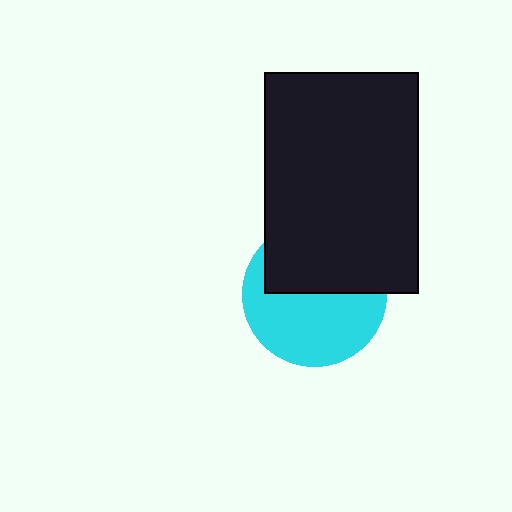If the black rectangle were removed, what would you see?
You would see the complete cyan circle.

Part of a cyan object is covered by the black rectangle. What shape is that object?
It is a circle.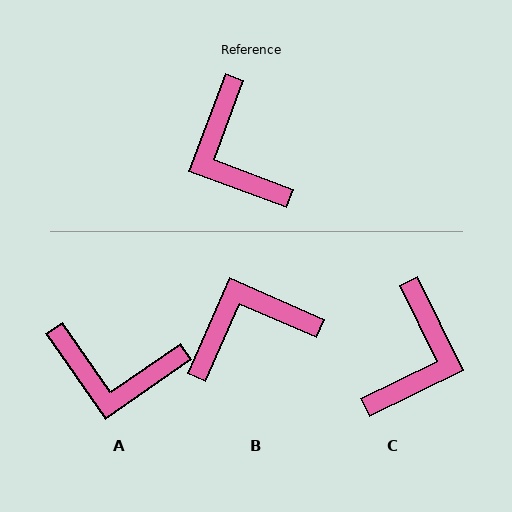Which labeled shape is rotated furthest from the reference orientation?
C, about 136 degrees away.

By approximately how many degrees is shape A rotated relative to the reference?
Approximately 55 degrees counter-clockwise.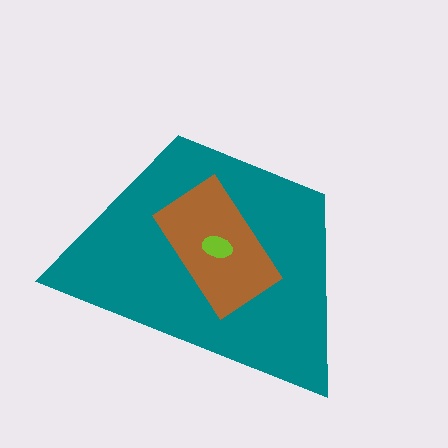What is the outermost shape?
The teal trapezoid.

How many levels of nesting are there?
3.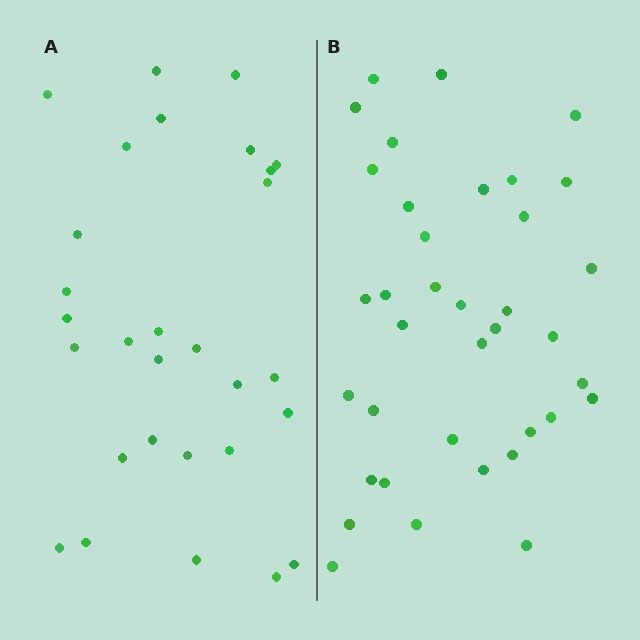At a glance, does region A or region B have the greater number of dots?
Region B (the right region) has more dots.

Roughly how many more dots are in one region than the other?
Region B has roughly 8 or so more dots than region A.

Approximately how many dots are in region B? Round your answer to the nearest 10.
About 40 dots. (The exact count is 37, which rounds to 40.)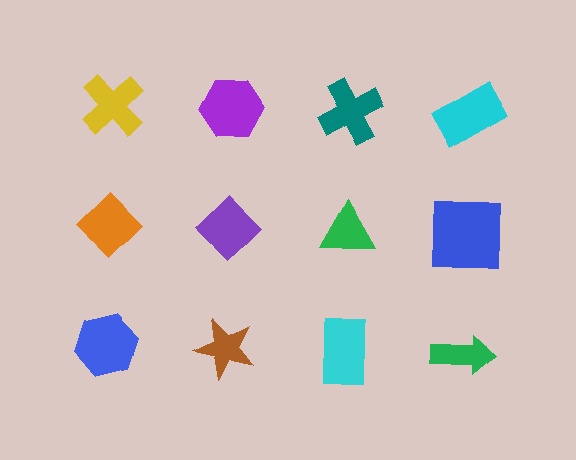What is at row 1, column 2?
A purple hexagon.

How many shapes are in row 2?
4 shapes.